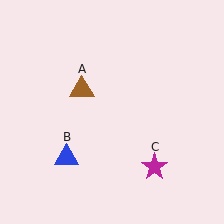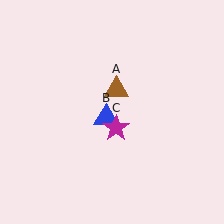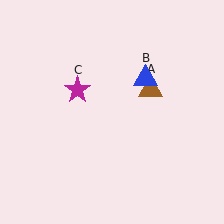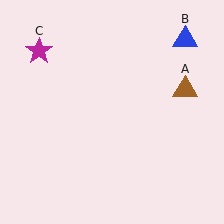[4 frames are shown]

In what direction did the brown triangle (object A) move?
The brown triangle (object A) moved right.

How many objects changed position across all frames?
3 objects changed position: brown triangle (object A), blue triangle (object B), magenta star (object C).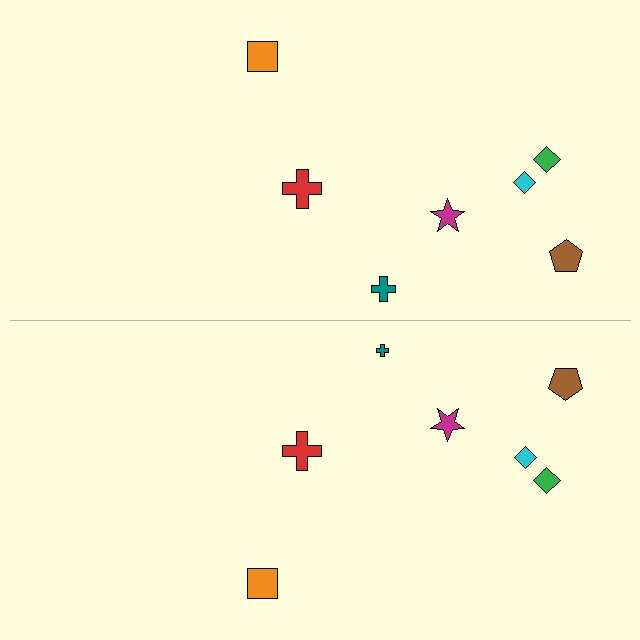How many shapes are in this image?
There are 14 shapes in this image.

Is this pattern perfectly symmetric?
No, the pattern is not perfectly symmetric. The teal cross on the bottom side has a different size than its mirror counterpart.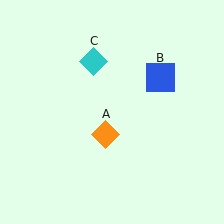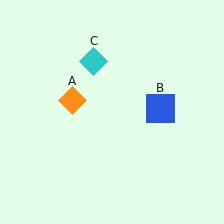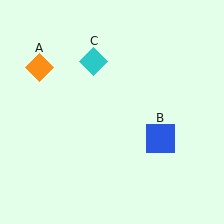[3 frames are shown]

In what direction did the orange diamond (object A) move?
The orange diamond (object A) moved up and to the left.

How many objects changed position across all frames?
2 objects changed position: orange diamond (object A), blue square (object B).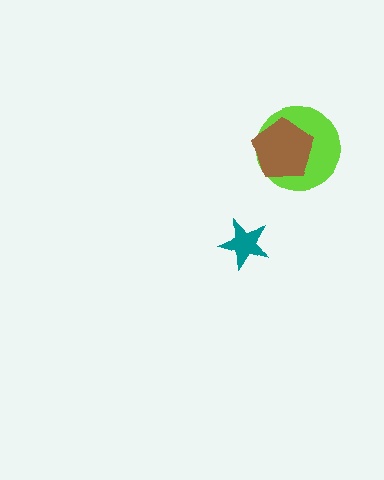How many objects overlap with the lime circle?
1 object overlaps with the lime circle.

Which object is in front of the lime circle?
The brown pentagon is in front of the lime circle.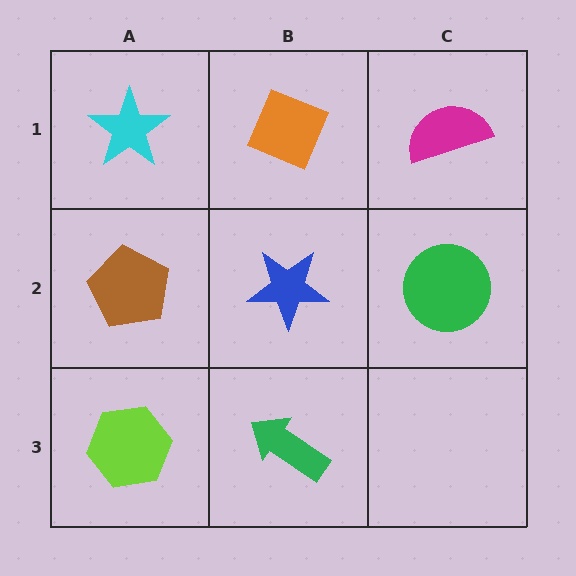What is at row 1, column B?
An orange diamond.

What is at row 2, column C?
A green circle.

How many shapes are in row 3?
2 shapes.